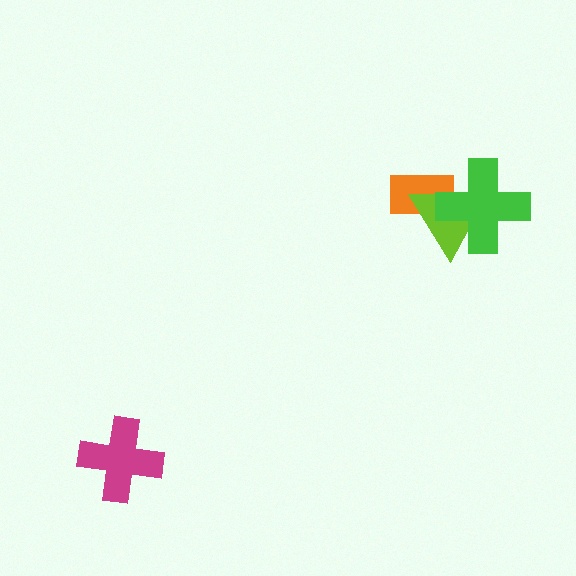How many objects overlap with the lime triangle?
2 objects overlap with the lime triangle.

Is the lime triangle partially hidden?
Yes, it is partially covered by another shape.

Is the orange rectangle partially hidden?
Yes, it is partially covered by another shape.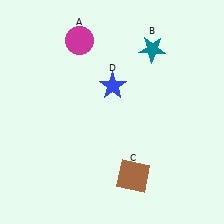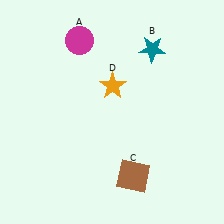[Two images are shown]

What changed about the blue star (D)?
In Image 1, D is blue. In Image 2, it changed to orange.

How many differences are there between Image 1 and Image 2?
There is 1 difference between the two images.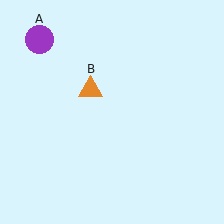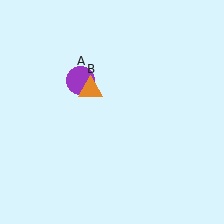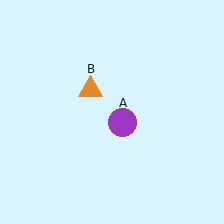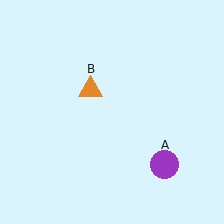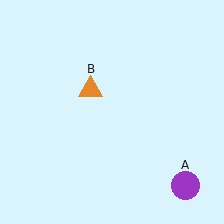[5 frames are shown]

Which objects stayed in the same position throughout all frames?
Orange triangle (object B) remained stationary.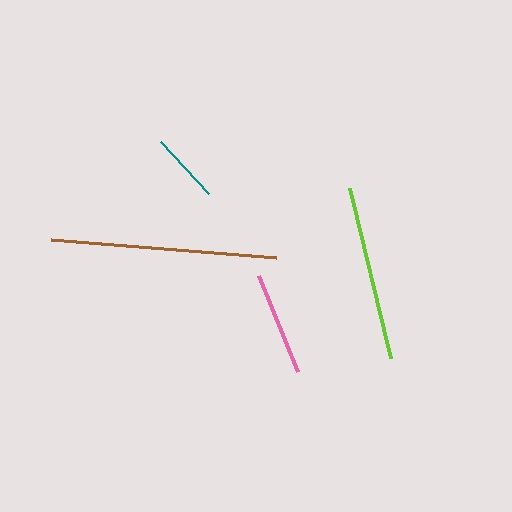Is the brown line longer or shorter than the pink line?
The brown line is longer than the pink line.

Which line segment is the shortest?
The teal line is the shortest at approximately 70 pixels.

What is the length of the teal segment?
The teal segment is approximately 70 pixels long.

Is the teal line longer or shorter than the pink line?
The pink line is longer than the teal line.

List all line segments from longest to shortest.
From longest to shortest: brown, lime, pink, teal.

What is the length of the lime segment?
The lime segment is approximately 175 pixels long.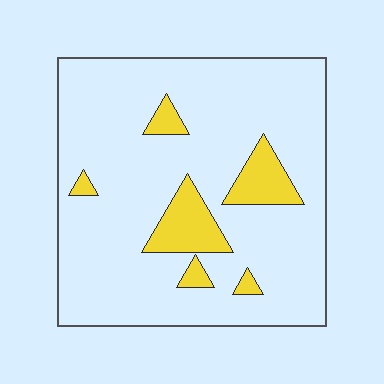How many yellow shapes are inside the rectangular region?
6.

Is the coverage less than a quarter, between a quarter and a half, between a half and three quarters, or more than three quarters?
Less than a quarter.